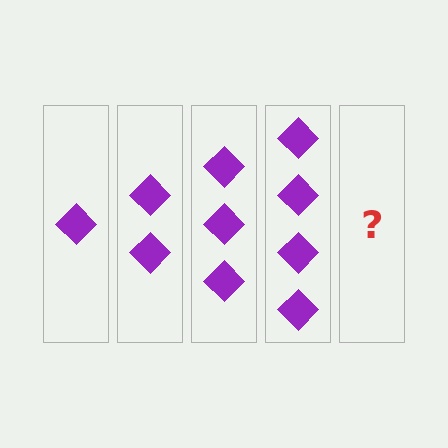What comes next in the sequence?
The next element should be 5 diamonds.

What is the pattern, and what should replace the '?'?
The pattern is that each step adds one more diamond. The '?' should be 5 diamonds.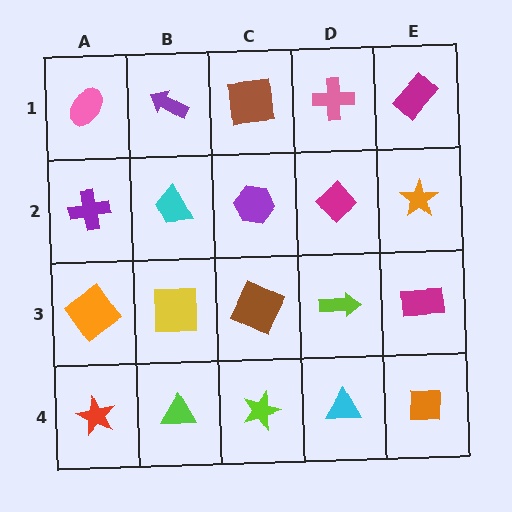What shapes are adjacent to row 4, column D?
A lime arrow (row 3, column D), a lime star (row 4, column C), an orange square (row 4, column E).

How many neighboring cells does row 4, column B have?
3.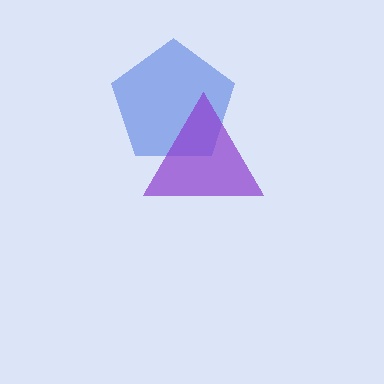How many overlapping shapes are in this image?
There are 2 overlapping shapes in the image.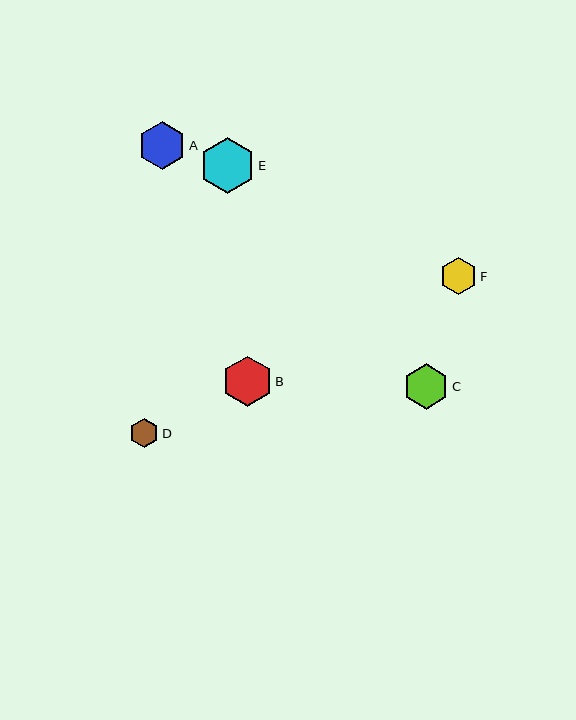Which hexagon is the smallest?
Hexagon D is the smallest with a size of approximately 30 pixels.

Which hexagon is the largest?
Hexagon E is the largest with a size of approximately 56 pixels.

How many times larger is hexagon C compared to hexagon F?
Hexagon C is approximately 1.2 times the size of hexagon F.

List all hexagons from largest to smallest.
From largest to smallest: E, B, A, C, F, D.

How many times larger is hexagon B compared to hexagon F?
Hexagon B is approximately 1.3 times the size of hexagon F.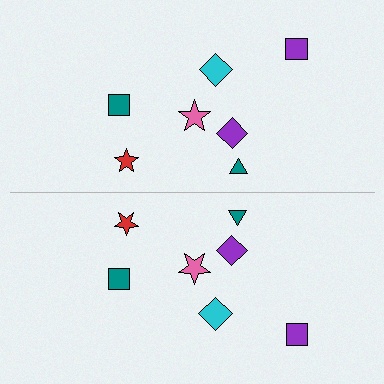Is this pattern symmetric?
Yes, this pattern has bilateral (reflection) symmetry.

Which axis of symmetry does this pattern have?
The pattern has a horizontal axis of symmetry running through the center of the image.